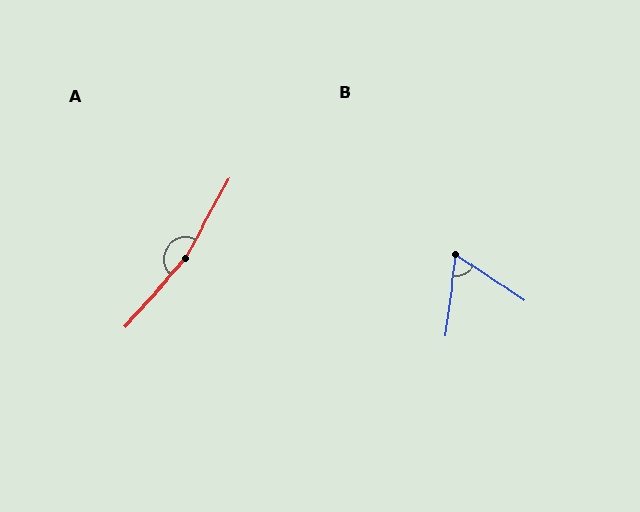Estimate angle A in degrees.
Approximately 167 degrees.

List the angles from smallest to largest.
B (64°), A (167°).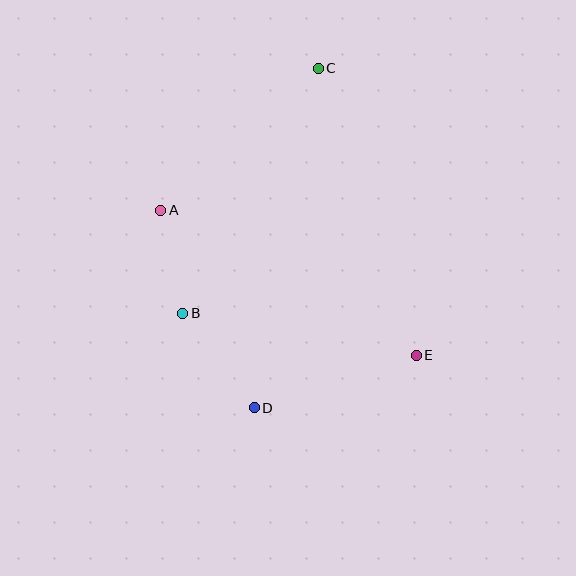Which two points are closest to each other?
Points A and B are closest to each other.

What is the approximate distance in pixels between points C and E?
The distance between C and E is approximately 303 pixels.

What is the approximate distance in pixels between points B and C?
The distance between B and C is approximately 280 pixels.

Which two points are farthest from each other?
Points C and D are farthest from each other.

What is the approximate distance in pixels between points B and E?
The distance between B and E is approximately 237 pixels.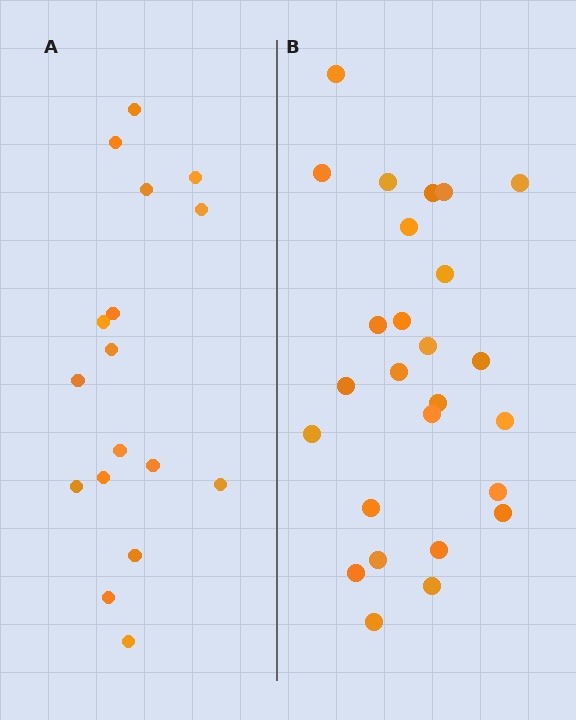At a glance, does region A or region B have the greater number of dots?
Region B (the right region) has more dots.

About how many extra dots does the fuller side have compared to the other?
Region B has roughly 8 or so more dots than region A.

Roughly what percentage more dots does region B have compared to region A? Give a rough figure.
About 55% more.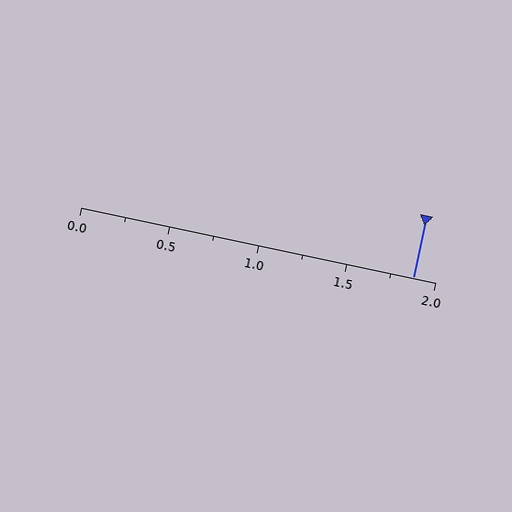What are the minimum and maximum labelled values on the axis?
The axis runs from 0.0 to 2.0.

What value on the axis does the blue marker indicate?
The marker indicates approximately 1.88.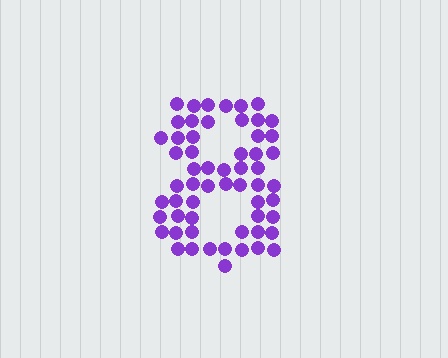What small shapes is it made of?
It is made of small circles.